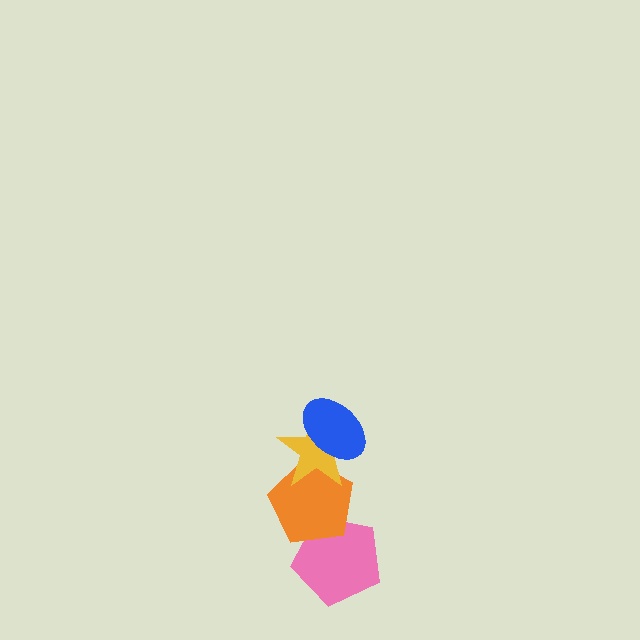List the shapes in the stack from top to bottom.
From top to bottom: the blue ellipse, the yellow star, the orange pentagon, the pink pentagon.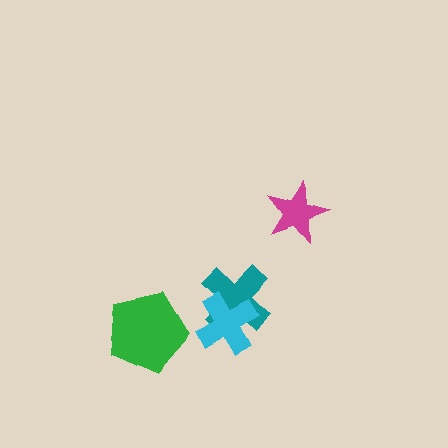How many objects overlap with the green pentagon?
0 objects overlap with the green pentagon.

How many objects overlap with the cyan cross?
1 object overlaps with the cyan cross.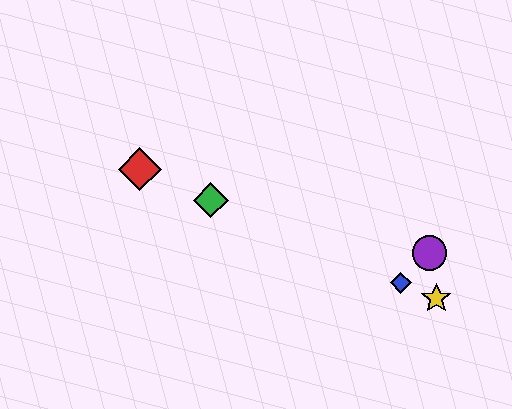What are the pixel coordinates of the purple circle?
The purple circle is at (430, 253).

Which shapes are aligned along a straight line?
The red diamond, the blue diamond, the green diamond, the yellow star are aligned along a straight line.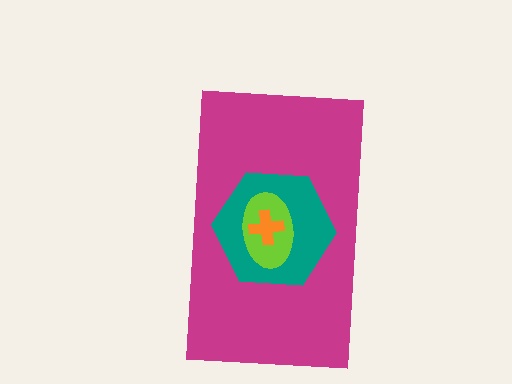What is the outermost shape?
The magenta rectangle.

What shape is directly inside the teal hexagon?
The lime ellipse.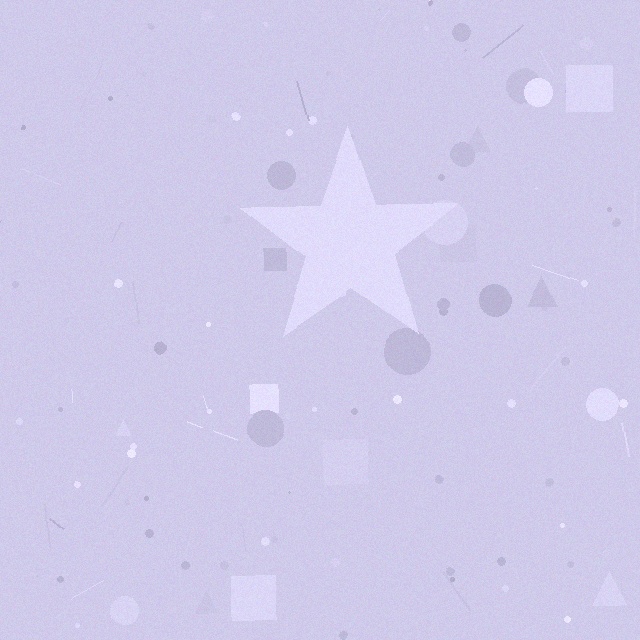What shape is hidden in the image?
A star is hidden in the image.